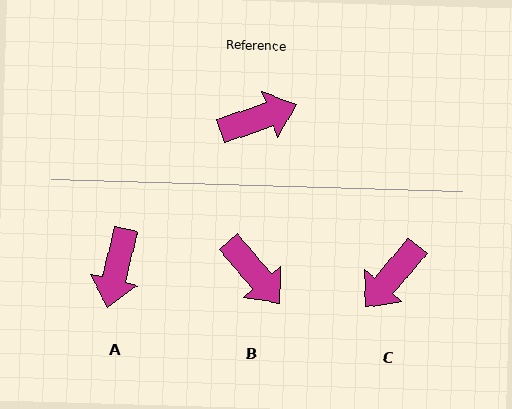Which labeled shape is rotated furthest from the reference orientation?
C, about 149 degrees away.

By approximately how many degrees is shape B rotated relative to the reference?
Approximately 68 degrees clockwise.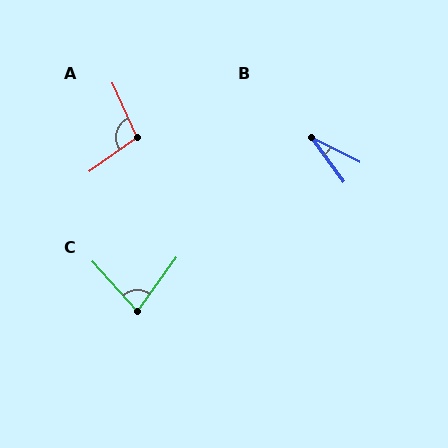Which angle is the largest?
A, at approximately 102 degrees.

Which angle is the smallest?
B, at approximately 26 degrees.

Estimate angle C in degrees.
Approximately 78 degrees.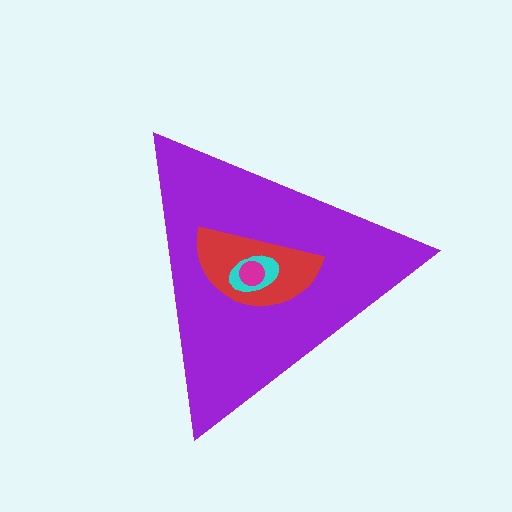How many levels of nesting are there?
4.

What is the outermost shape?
The purple triangle.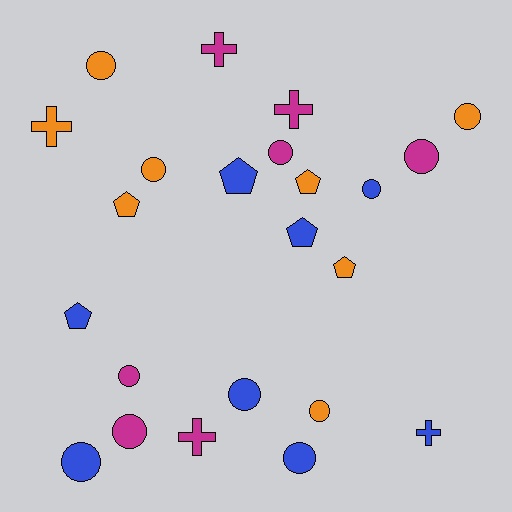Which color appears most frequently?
Orange, with 8 objects.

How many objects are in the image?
There are 23 objects.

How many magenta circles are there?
There are 4 magenta circles.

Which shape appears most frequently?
Circle, with 12 objects.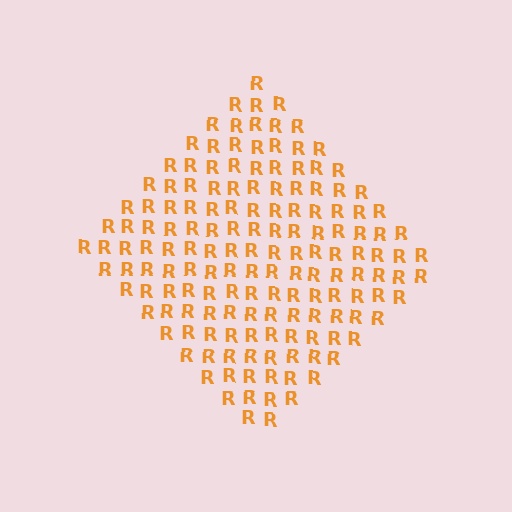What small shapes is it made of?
It is made of small letter R's.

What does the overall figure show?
The overall figure shows a diamond.